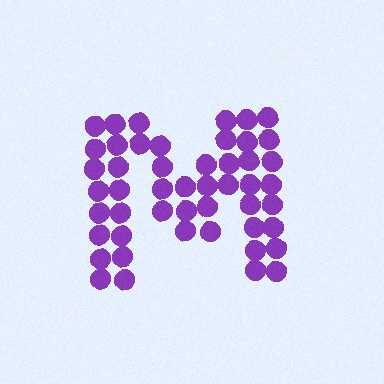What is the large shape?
The large shape is the letter M.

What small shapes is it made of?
It is made of small circles.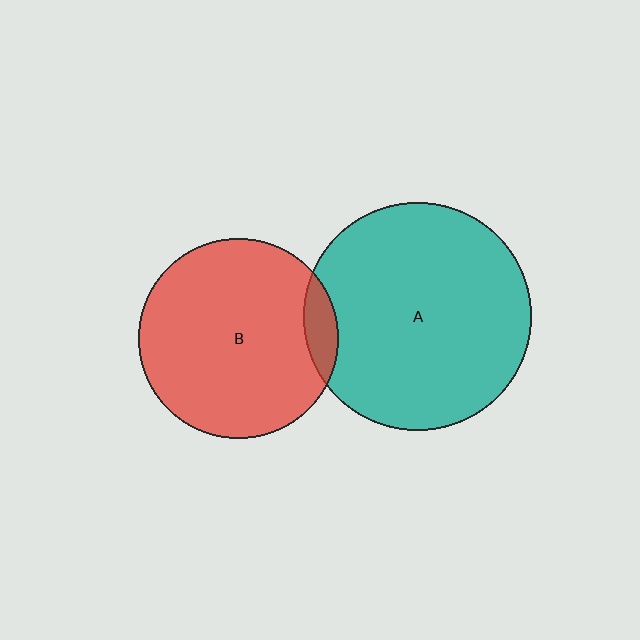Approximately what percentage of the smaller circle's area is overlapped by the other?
Approximately 10%.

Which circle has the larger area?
Circle A (teal).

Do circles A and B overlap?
Yes.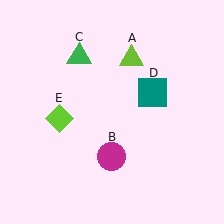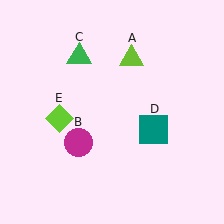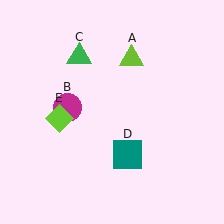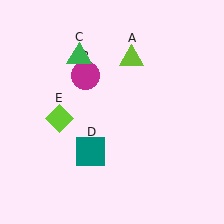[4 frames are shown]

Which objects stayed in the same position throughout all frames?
Lime triangle (object A) and green triangle (object C) and lime diamond (object E) remained stationary.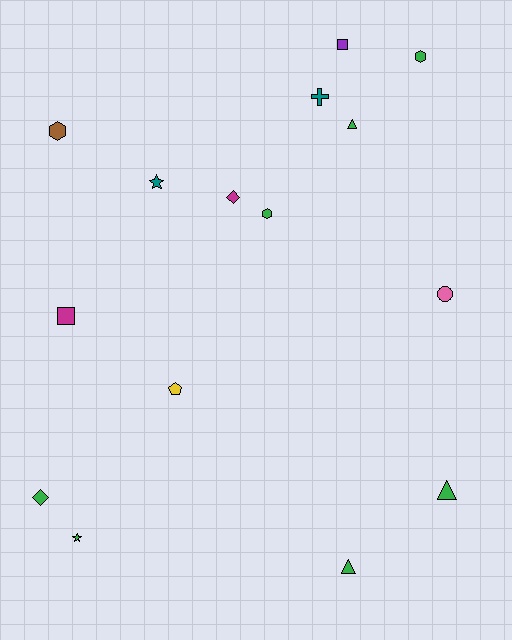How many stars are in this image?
There are 2 stars.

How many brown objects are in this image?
There is 1 brown object.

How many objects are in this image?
There are 15 objects.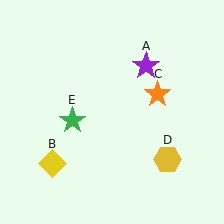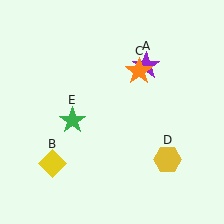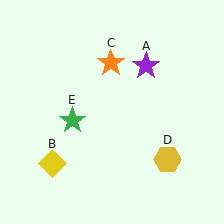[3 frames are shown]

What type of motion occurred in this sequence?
The orange star (object C) rotated counterclockwise around the center of the scene.